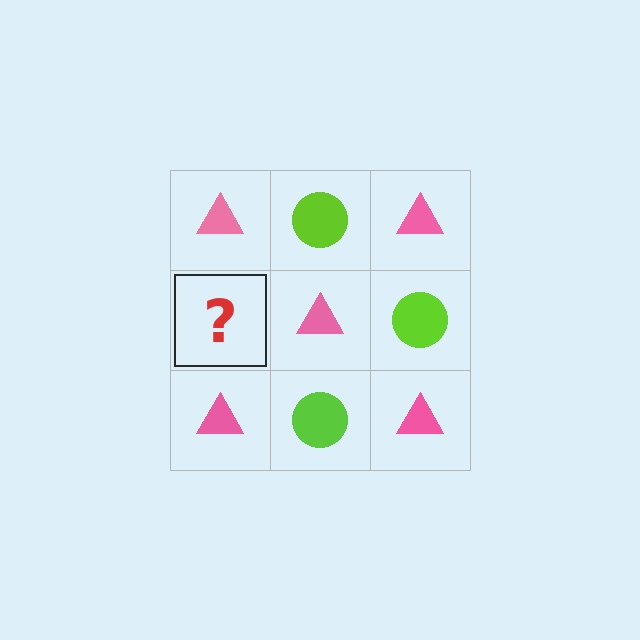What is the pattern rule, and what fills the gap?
The rule is that it alternates pink triangle and lime circle in a checkerboard pattern. The gap should be filled with a lime circle.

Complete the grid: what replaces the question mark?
The question mark should be replaced with a lime circle.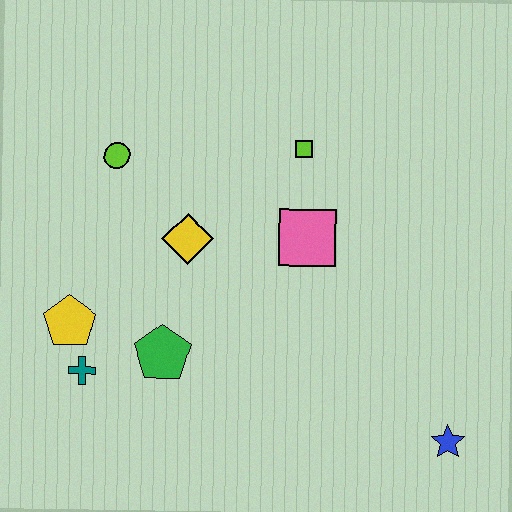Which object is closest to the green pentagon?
The teal cross is closest to the green pentagon.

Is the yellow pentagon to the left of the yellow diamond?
Yes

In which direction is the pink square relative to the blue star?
The pink square is above the blue star.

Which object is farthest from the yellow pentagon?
The blue star is farthest from the yellow pentagon.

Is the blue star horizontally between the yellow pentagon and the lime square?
No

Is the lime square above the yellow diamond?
Yes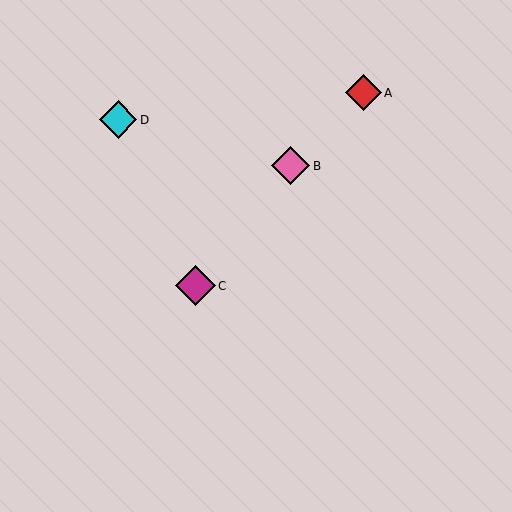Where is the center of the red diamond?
The center of the red diamond is at (364, 93).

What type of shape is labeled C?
Shape C is a magenta diamond.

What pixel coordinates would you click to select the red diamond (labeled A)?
Click at (364, 93) to select the red diamond A.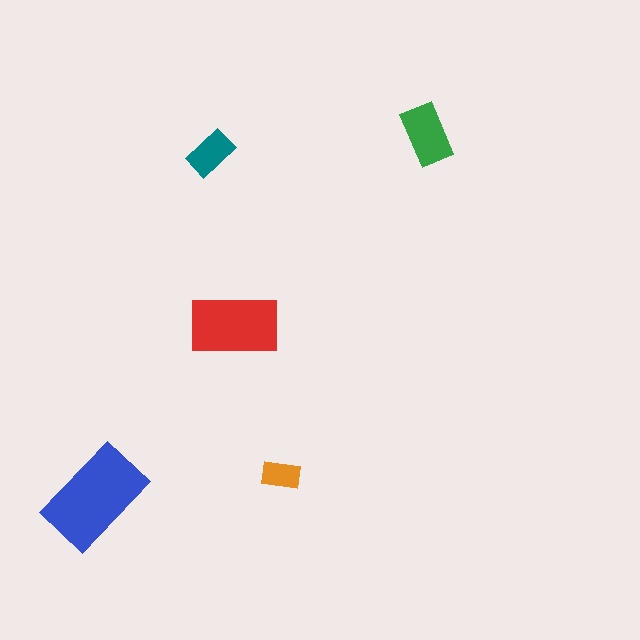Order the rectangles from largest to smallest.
the blue one, the red one, the green one, the teal one, the orange one.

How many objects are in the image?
There are 5 objects in the image.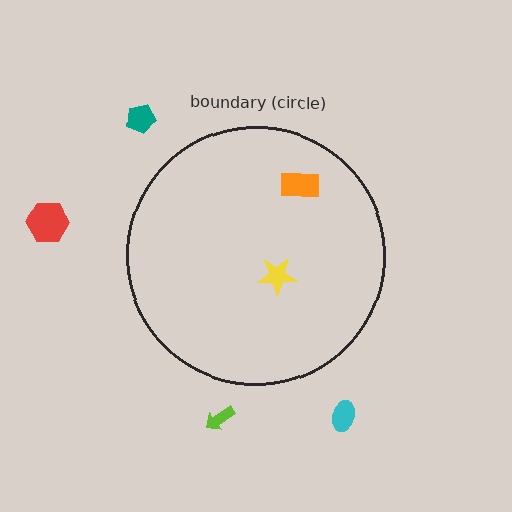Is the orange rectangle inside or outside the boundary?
Inside.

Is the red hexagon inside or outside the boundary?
Outside.